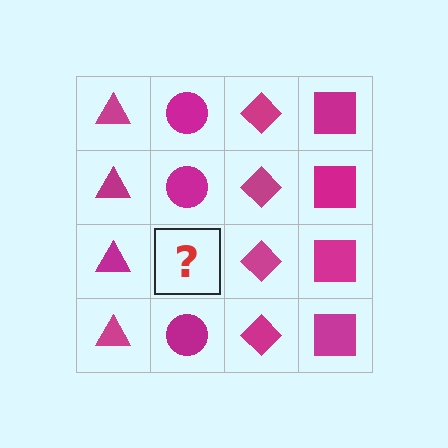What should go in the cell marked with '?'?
The missing cell should contain a magenta circle.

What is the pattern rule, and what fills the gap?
The rule is that each column has a consistent shape. The gap should be filled with a magenta circle.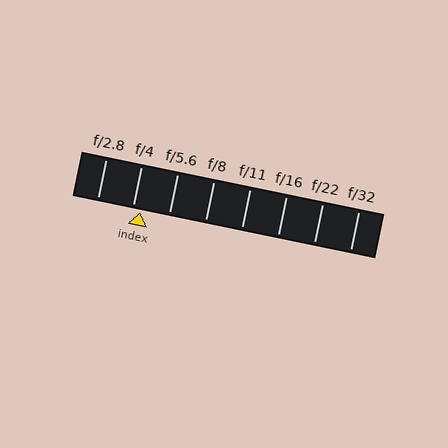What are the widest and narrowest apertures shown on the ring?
The widest aperture shown is f/2.8 and the narrowest is f/32.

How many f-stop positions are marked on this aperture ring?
There are 8 f-stop positions marked.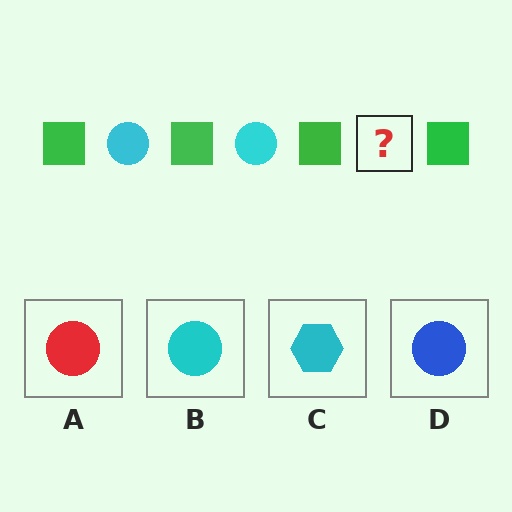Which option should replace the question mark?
Option B.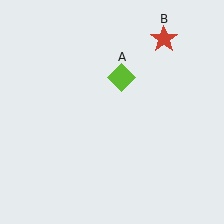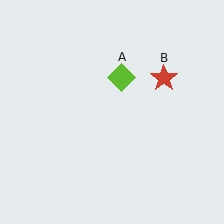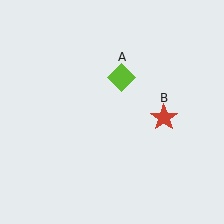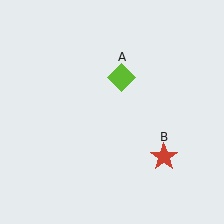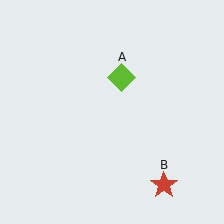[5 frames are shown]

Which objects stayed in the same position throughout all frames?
Lime diamond (object A) remained stationary.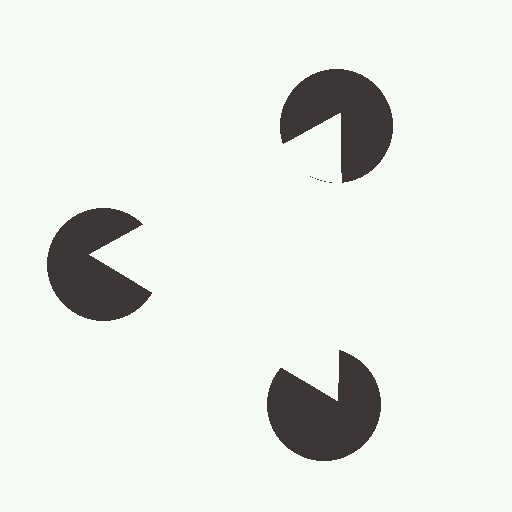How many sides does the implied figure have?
3 sides.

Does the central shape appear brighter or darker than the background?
It typically appears slightly brighter than the background, even though no actual brightness change is drawn.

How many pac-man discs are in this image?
There are 3 — one at each vertex of the illusory triangle.